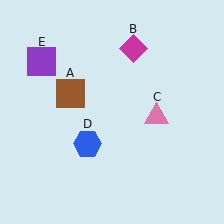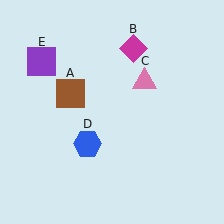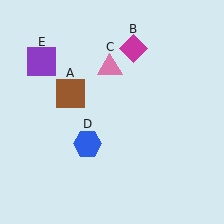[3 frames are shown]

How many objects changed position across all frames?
1 object changed position: pink triangle (object C).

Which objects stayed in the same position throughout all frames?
Brown square (object A) and magenta diamond (object B) and blue hexagon (object D) and purple square (object E) remained stationary.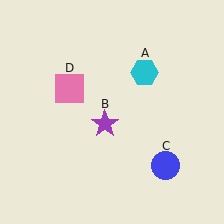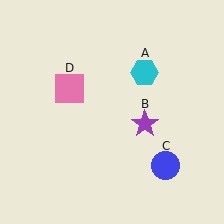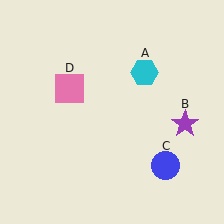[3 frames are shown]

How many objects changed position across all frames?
1 object changed position: purple star (object B).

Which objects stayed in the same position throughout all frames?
Cyan hexagon (object A) and blue circle (object C) and pink square (object D) remained stationary.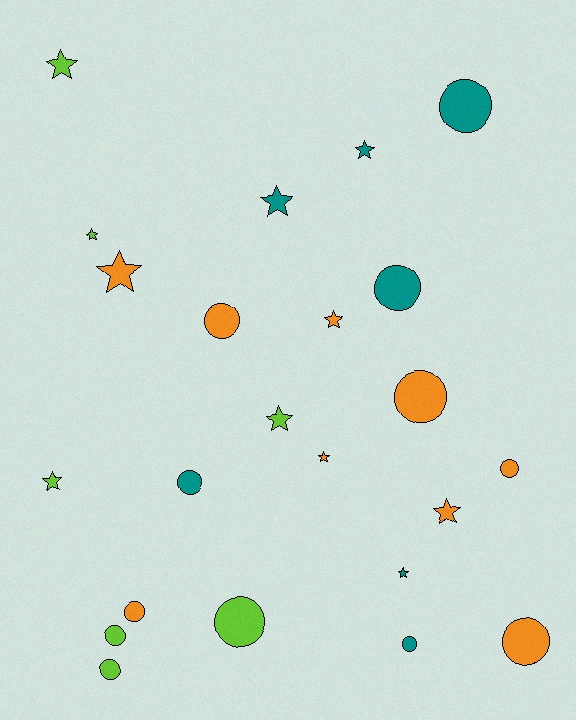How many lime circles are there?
There are 3 lime circles.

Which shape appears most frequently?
Circle, with 12 objects.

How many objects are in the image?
There are 23 objects.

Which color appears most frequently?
Orange, with 9 objects.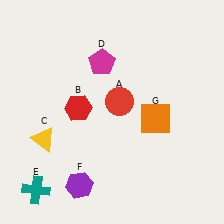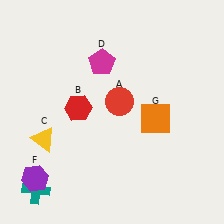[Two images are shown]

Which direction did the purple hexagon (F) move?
The purple hexagon (F) moved left.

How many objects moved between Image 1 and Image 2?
1 object moved between the two images.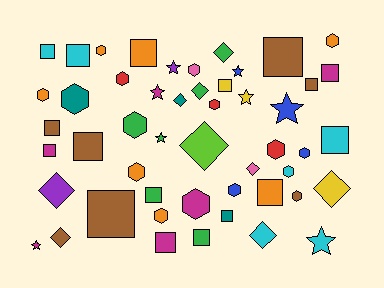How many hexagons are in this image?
There are 16 hexagons.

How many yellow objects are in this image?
There are 3 yellow objects.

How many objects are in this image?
There are 50 objects.